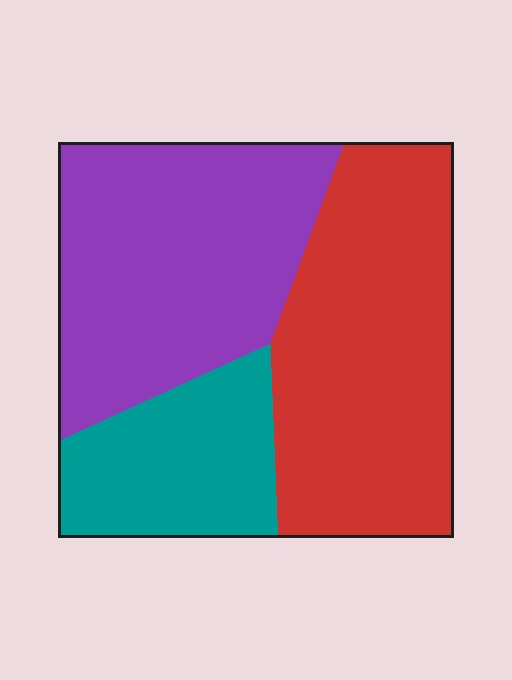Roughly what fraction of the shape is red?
Red takes up between a quarter and a half of the shape.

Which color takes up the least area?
Teal, at roughly 20%.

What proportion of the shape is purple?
Purple takes up about three eighths (3/8) of the shape.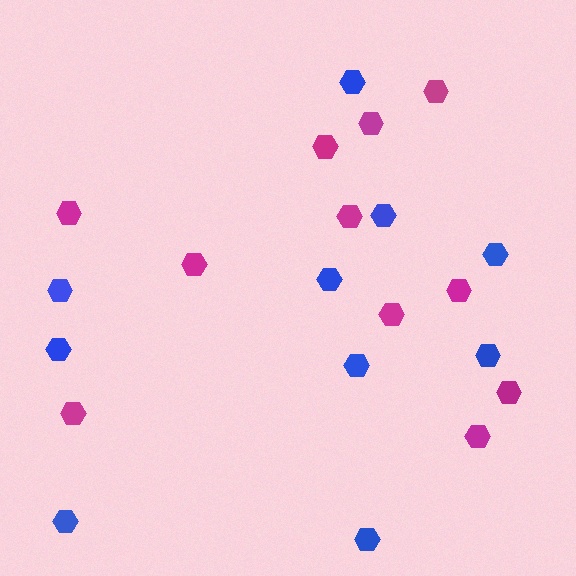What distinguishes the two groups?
There are 2 groups: one group of blue hexagons (10) and one group of magenta hexagons (11).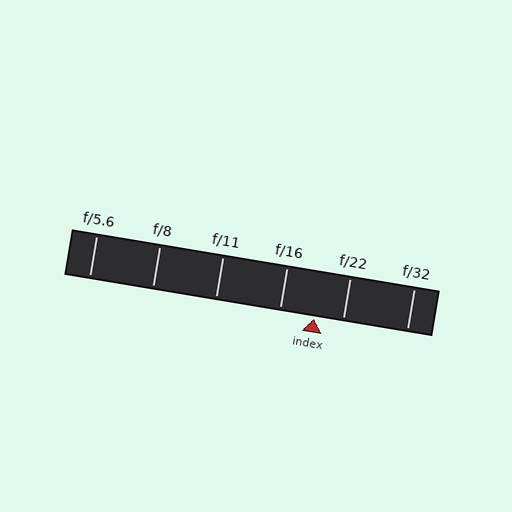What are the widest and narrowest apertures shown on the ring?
The widest aperture shown is f/5.6 and the narrowest is f/32.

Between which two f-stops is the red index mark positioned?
The index mark is between f/16 and f/22.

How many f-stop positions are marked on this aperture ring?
There are 6 f-stop positions marked.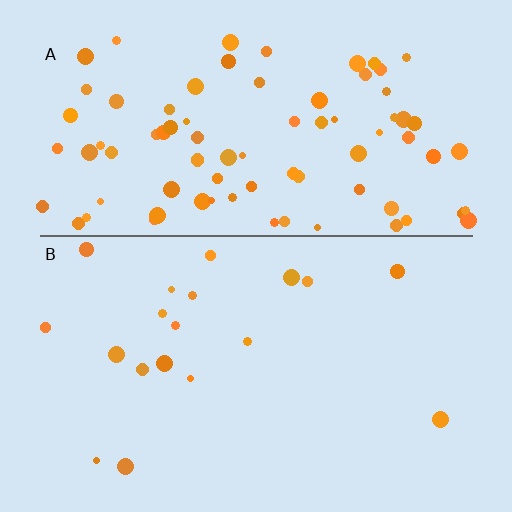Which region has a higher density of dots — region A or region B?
A (the top).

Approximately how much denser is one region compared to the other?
Approximately 4.5× — region A over region B.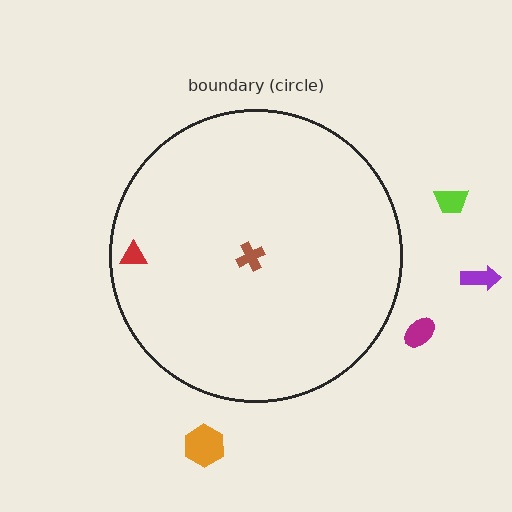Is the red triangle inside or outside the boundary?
Inside.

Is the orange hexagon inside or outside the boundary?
Outside.